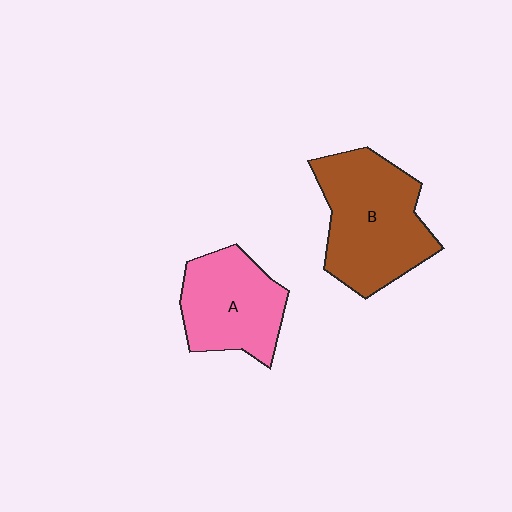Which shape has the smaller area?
Shape A (pink).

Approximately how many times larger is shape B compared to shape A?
Approximately 1.3 times.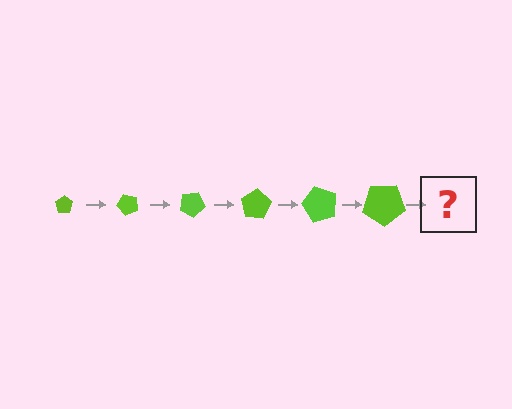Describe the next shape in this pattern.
It should be a pentagon, larger than the previous one and rotated 300 degrees from the start.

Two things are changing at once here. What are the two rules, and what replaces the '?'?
The two rules are that the pentagon grows larger each step and it rotates 50 degrees each step. The '?' should be a pentagon, larger than the previous one and rotated 300 degrees from the start.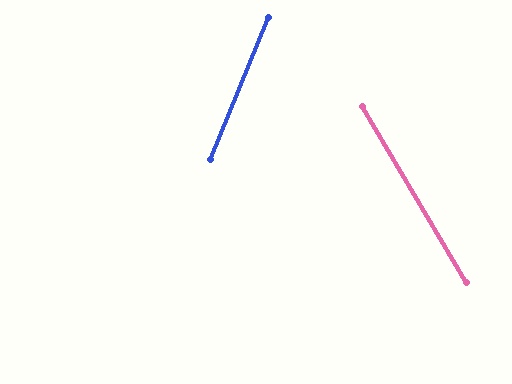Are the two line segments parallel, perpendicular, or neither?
Neither parallel nor perpendicular — they differ by about 53°.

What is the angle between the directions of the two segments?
Approximately 53 degrees.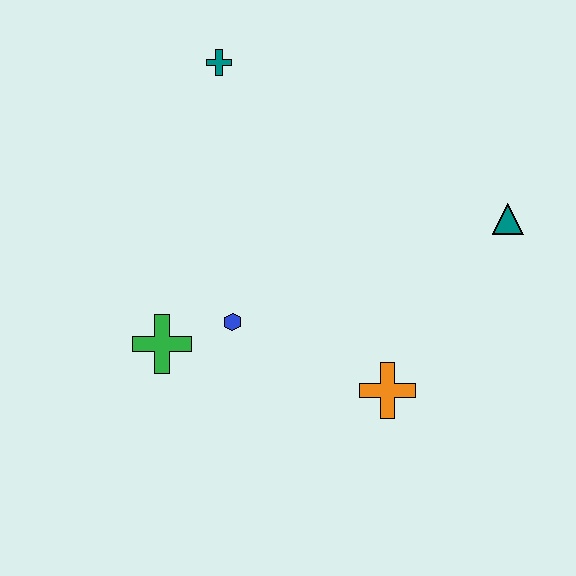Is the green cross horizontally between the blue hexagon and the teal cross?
No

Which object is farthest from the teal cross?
The orange cross is farthest from the teal cross.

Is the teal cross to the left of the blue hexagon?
Yes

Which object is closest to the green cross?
The blue hexagon is closest to the green cross.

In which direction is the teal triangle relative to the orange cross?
The teal triangle is above the orange cross.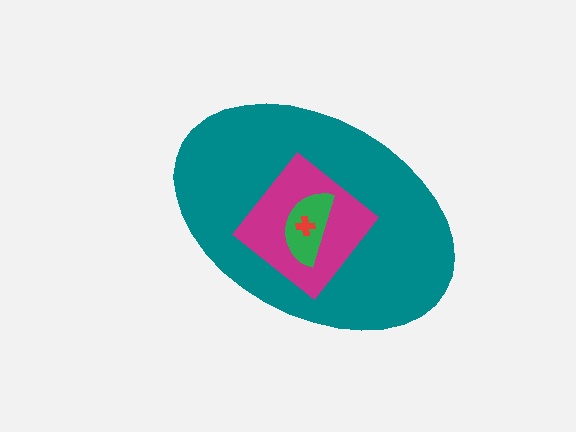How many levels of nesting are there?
4.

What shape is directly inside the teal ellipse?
The magenta diamond.